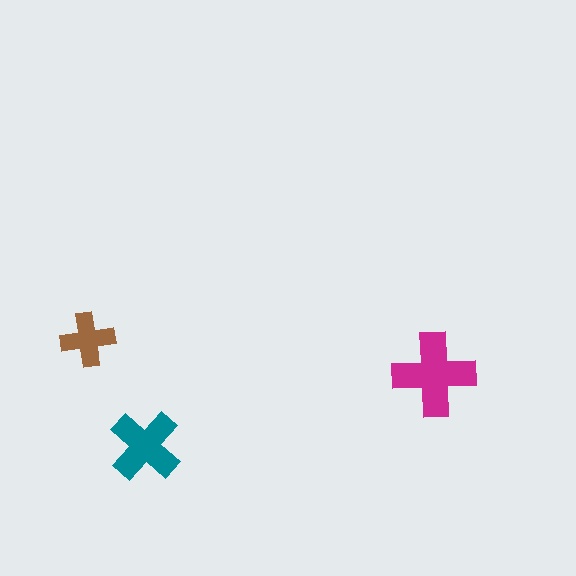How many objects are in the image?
There are 3 objects in the image.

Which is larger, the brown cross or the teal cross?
The teal one.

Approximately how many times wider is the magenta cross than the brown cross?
About 1.5 times wider.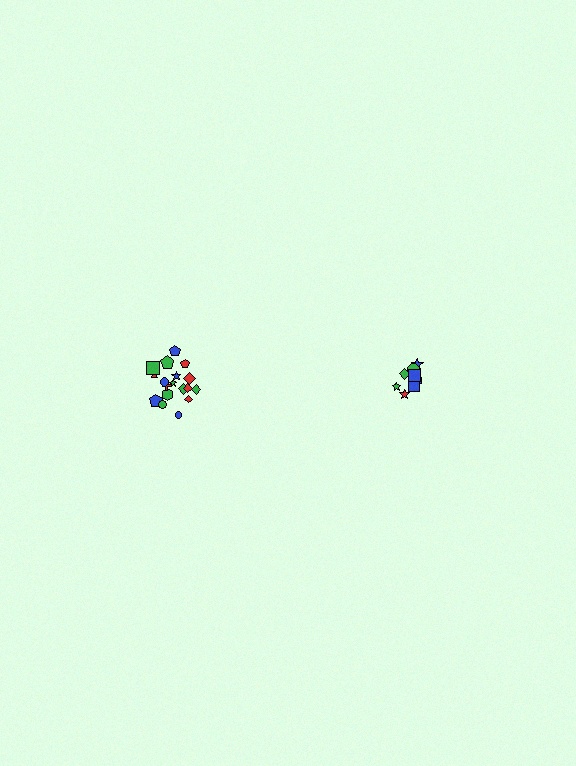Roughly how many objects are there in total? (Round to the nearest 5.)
Roughly 25 objects in total.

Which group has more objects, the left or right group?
The left group.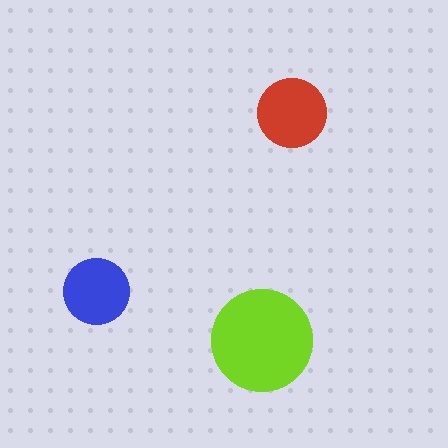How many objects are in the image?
There are 3 objects in the image.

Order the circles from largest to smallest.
the lime one, the red one, the blue one.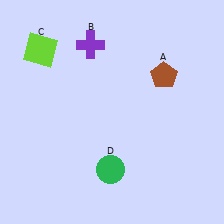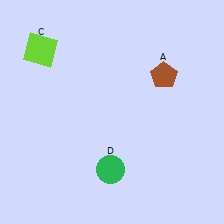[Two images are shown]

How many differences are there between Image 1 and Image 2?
There is 1 difference between the two images.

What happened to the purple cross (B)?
The purple cross (B) was removed in Image 2. It was in the top-left area of Image 1.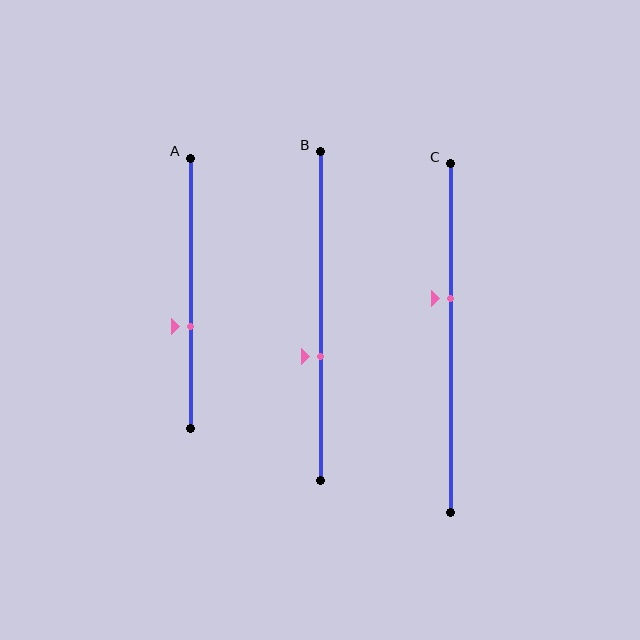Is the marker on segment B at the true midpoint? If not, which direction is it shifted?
No, the marker on segment B is shifted downward by about 12% of the segment length.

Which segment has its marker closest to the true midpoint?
Segment C has its marker closest to the true midpoint.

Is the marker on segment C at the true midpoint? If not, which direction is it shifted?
No, the marker on segment C is shifted upward by about 11% of the segment length.